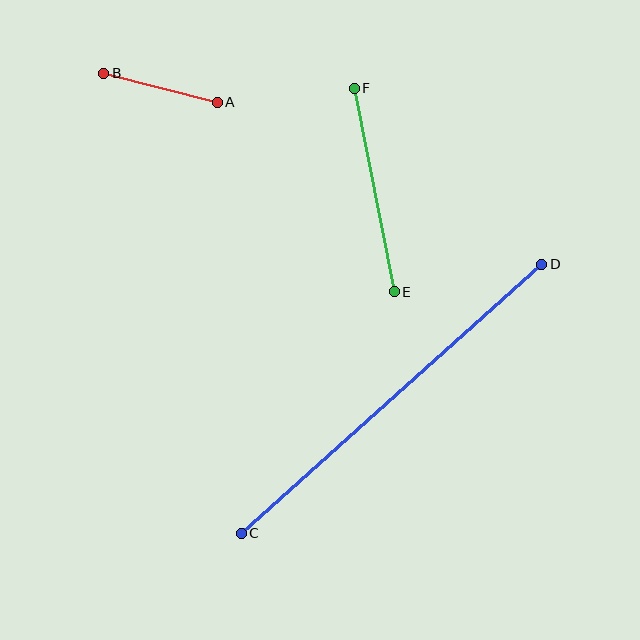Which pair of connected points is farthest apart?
Points C and D are farthest apart.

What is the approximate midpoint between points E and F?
The midpoint is at approximately (374, 190) pixels.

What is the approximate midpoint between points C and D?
The midpoint is at approximately (391, 399) pixels.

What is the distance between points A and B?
The distance is approximately 117 pixels.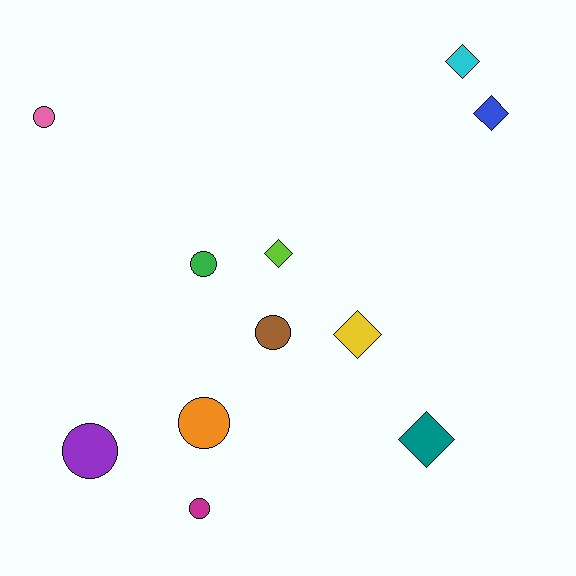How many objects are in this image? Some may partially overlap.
There are 11 objects.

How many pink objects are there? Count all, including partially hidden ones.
There is 1 pink object.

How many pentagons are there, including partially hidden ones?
There are no pentagons.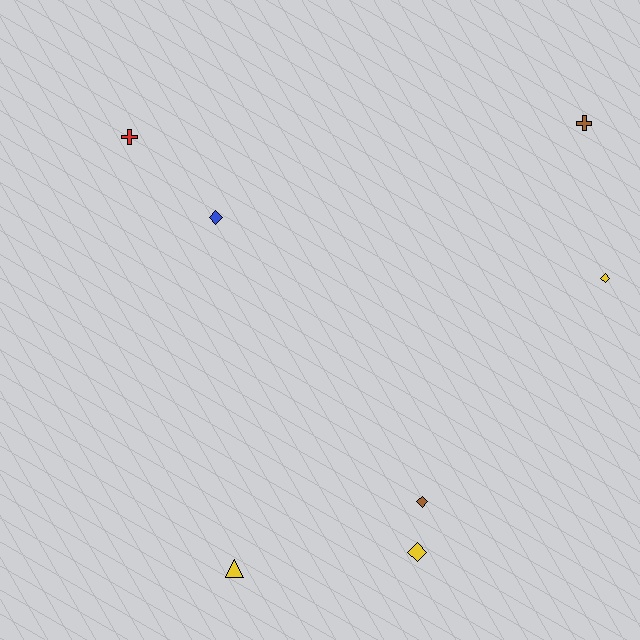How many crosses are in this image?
There are 2 crosses.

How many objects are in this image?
There are 7 objects.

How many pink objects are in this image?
There are no pink objects.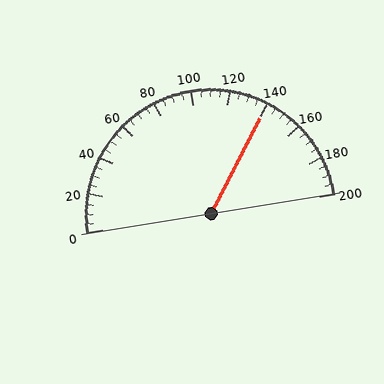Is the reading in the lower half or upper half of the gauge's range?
The reading is in the upper half of the range (0 to 200).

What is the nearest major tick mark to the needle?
The nearest major tick mark is 140.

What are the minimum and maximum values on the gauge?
The gauge ranges from 0 to 200.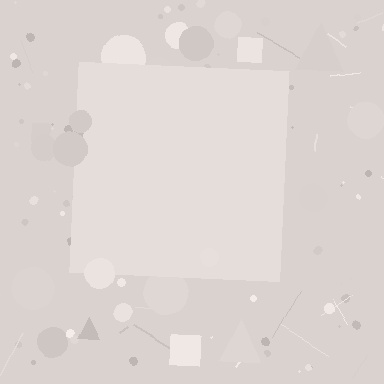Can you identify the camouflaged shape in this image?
The camouflaged shape is a square.